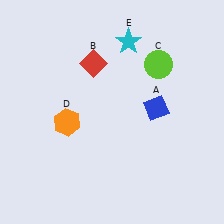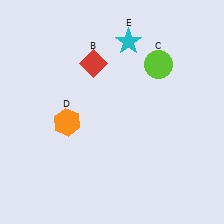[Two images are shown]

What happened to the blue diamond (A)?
The blue diamond (A) was removed in Image 2. It was in the top-right area of Image 1.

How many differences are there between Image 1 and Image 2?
There is 1 difference between the two images.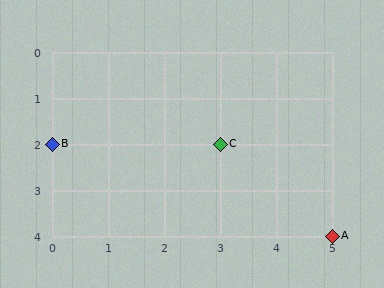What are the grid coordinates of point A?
Point A is at grid coordinates (5, 4).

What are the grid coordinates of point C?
Point C is at grid coordinates (3, 2).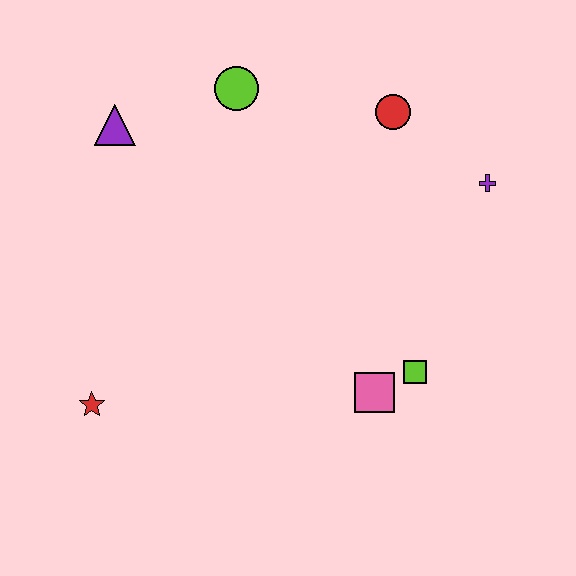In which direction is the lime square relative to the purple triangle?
The lime square is to the right of the purple triangle.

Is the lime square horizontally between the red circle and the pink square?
No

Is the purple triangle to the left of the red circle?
Yes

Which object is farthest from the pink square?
The purple triangle is farthest from the pink square.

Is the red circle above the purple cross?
Yes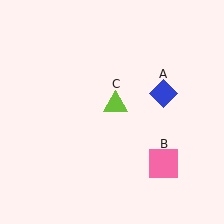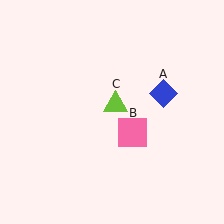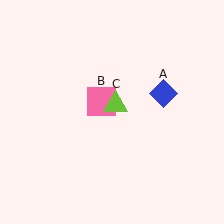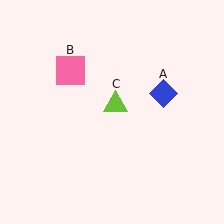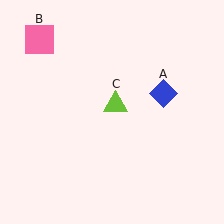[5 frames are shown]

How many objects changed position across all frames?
1 object changed position: pink square (object B).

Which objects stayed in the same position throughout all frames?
Blue diamond (object A) and lime triangle (object C) remained stationary.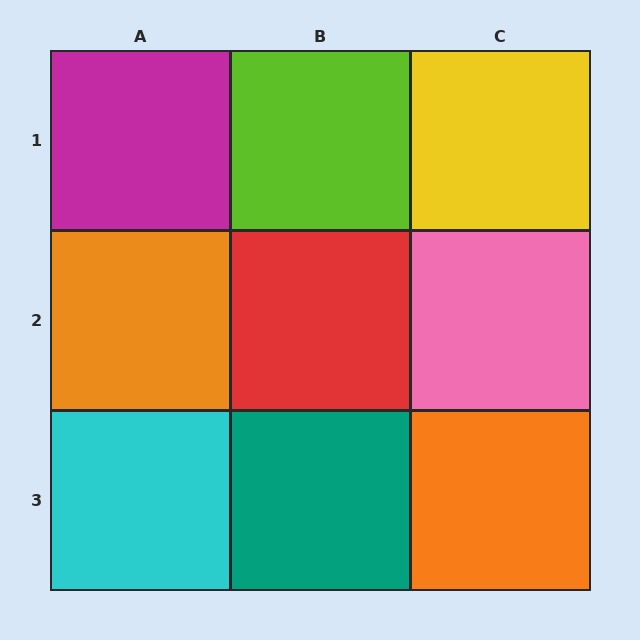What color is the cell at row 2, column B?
Red.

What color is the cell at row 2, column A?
Orange.